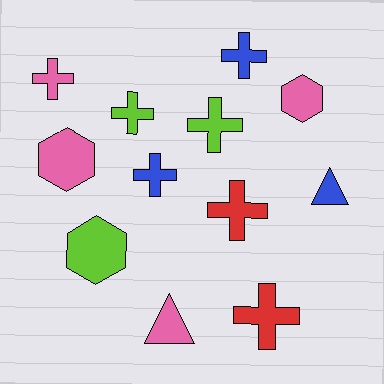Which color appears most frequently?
Pink, with 4 objects.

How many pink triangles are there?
There is 1 pink triangle.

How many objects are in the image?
There are 12 objects.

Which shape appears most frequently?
Cross, with 7 objects.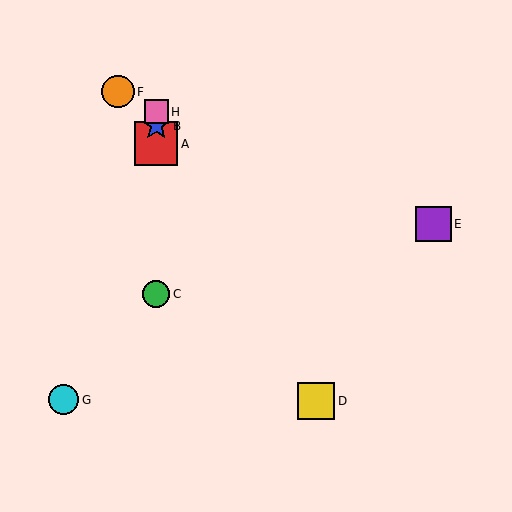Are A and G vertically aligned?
No, A is at x≈156 and G is at x≈64.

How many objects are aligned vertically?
4 objects (A, B, C, H) are aligned vertically.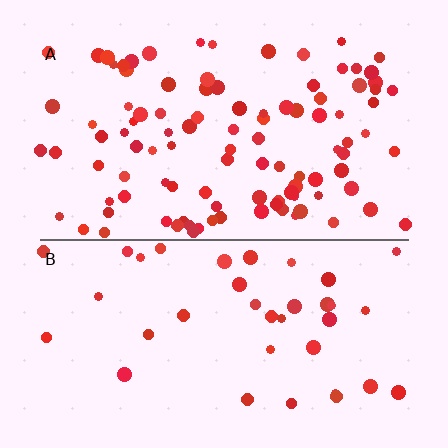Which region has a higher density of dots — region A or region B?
A (the top).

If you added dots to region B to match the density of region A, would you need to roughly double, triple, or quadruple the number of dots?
Approximately triple.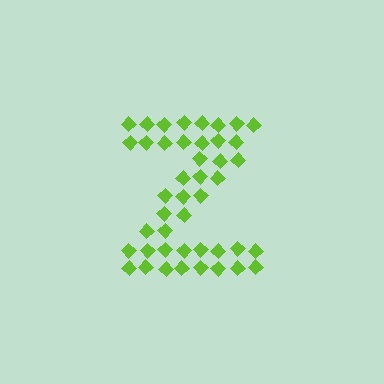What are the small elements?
The small elements are diamonds.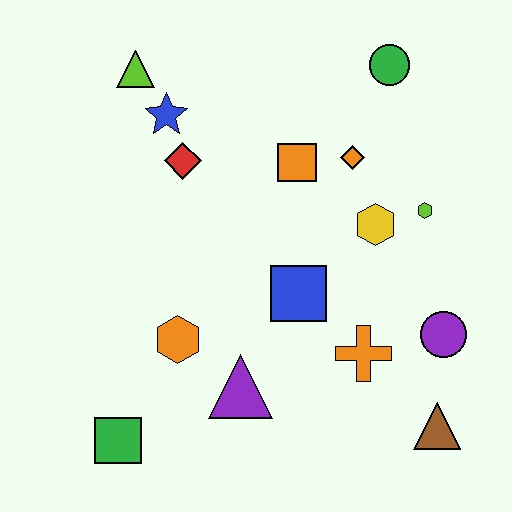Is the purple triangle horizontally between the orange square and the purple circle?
No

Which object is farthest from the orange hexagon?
The green circle is farthest from the orange hexagon.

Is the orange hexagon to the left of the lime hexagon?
Yes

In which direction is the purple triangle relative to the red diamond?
The purple triangle is below the red diamond.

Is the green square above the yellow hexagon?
No